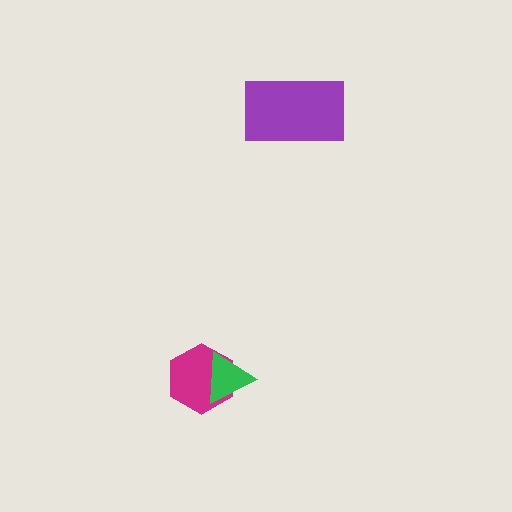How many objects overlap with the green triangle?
1 object overlaps with the green triangle.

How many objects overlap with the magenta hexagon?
1 object overlaps with the magenta hexagon.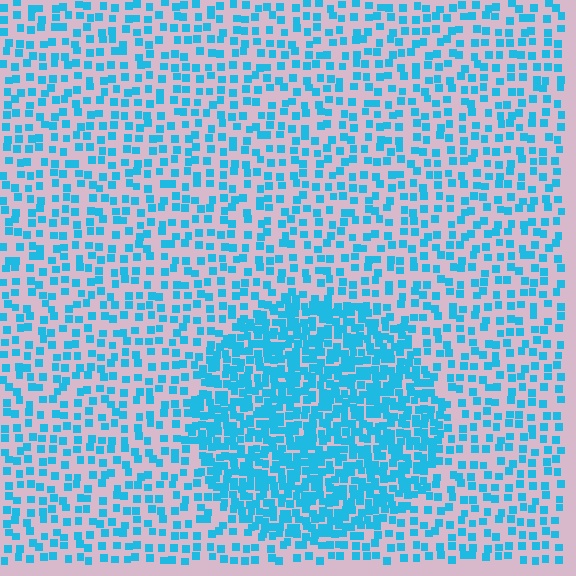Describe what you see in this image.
The image contains small cyan elements arranged at two different densities. A circle-shaped region is visible where the elements are more densely packed than the surrounding area.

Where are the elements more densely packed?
The elements are more densely packed inside the circle boundary.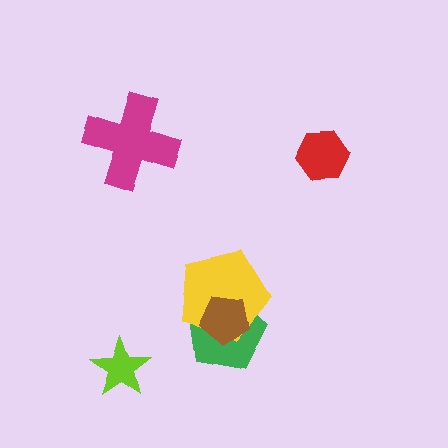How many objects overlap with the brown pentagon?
2 objects overlap with the brown pentagon.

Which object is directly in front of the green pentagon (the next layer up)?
The yellow pentagon is directly in front of the green pentagon.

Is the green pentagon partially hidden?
Yes, it is partially covered by another shape.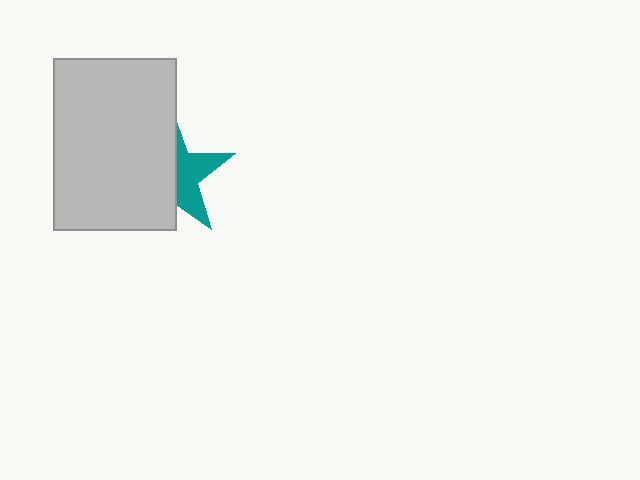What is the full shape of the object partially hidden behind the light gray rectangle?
The partially hidden object is a teal star.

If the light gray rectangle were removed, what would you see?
You would see the complete teal star.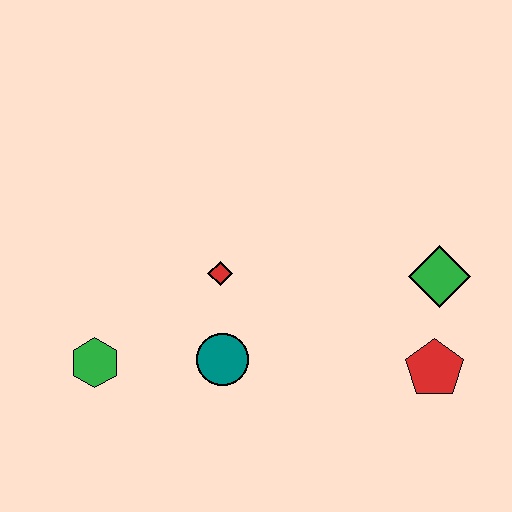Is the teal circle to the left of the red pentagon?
Yes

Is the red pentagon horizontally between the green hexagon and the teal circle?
No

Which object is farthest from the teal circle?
The green diamond is farthest from the teal circle.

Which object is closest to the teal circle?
The red diamond is closest to the teal circle.